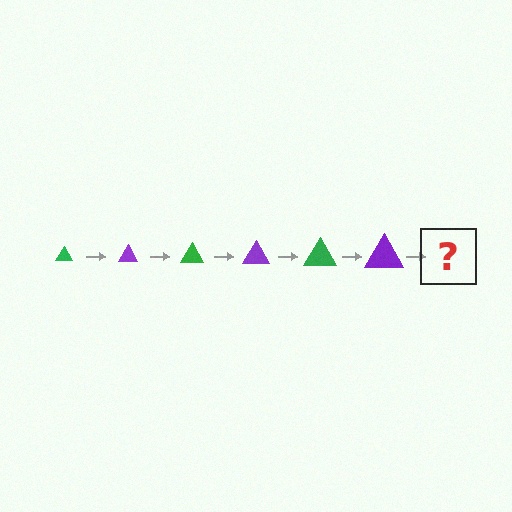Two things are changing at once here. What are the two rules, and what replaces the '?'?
The two rules are that the triangle grows larger each step and the color cycles through green and purple. The '?' should be a green triangle, larger than the previous one.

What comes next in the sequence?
The next element should be a green triangle, larger than the previous one.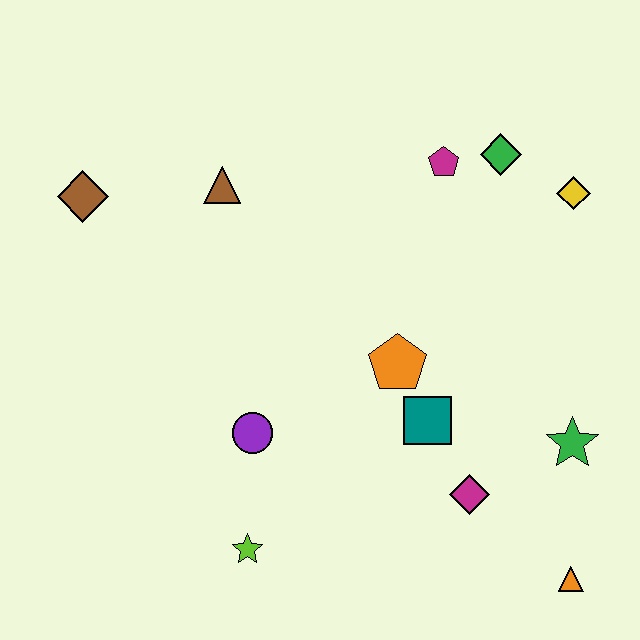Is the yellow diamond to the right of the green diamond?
Yes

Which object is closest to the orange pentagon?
The teal square is closest to the orange pentagon.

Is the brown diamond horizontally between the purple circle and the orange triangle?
No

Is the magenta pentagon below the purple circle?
No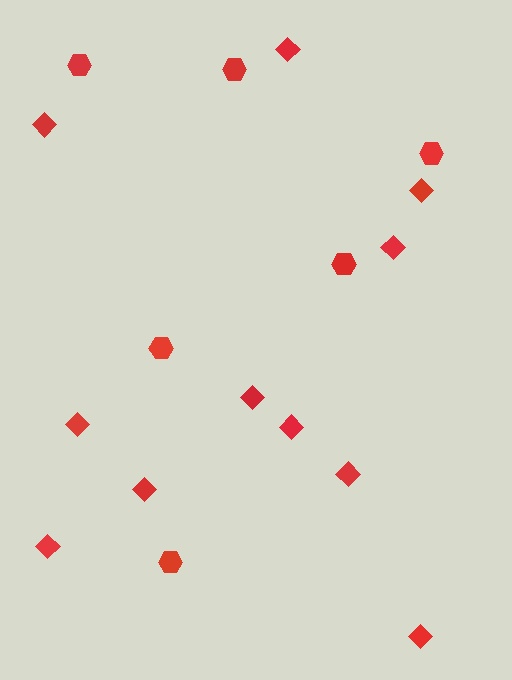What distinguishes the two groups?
There are 2 groups: one group of hexagons (6) and one group of diamonds (11).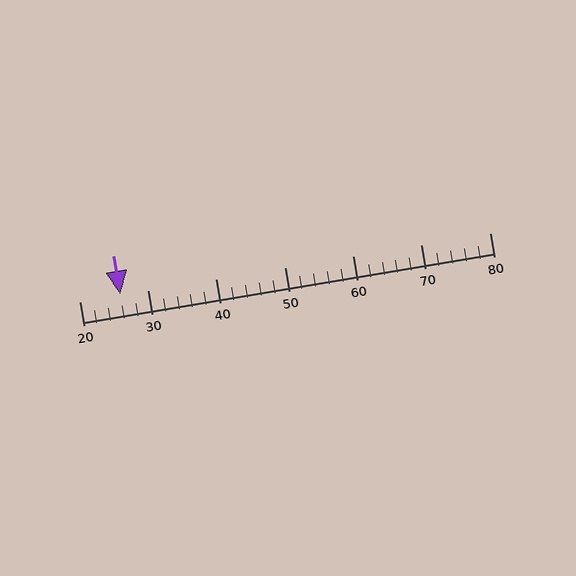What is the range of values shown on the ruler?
The ruler shows values from 20 to 80.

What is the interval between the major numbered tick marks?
The major tick marks are spaced 10 units apart.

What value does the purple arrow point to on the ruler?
The purple arrow points to approximately 26.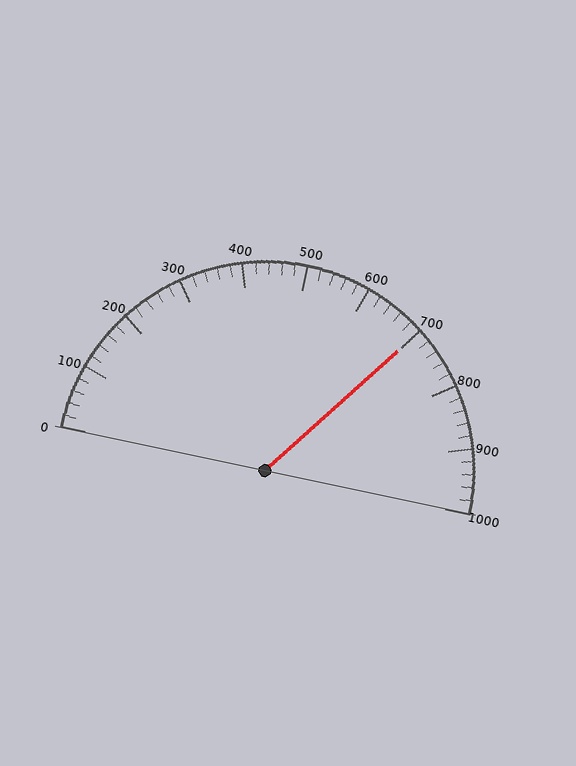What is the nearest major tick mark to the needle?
The nearest major tick mark is 700.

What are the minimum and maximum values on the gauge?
The gauge ranges from 0 to 1000.